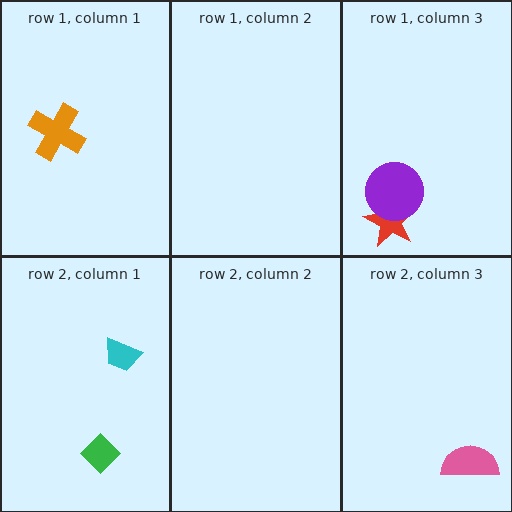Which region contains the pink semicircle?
The row 2, column 3 region.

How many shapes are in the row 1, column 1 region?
1.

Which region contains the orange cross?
The row 1, column 1 region.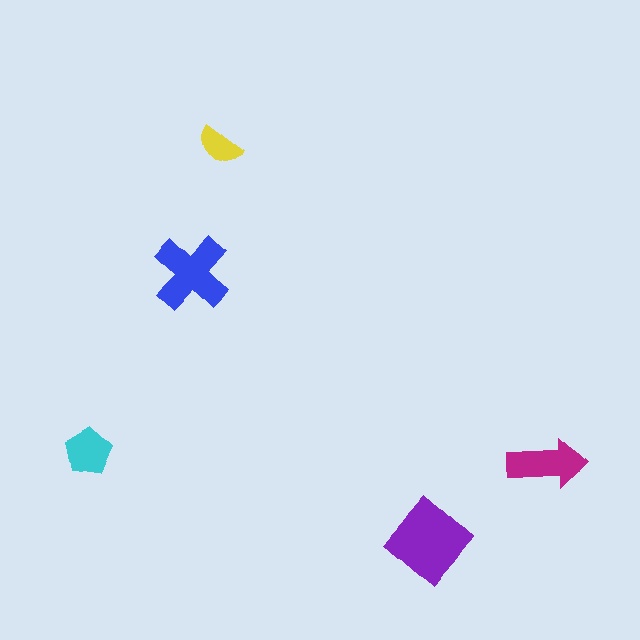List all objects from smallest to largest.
The yellow semicircle, the cyan pentagon, the magenta arrow, the blue cross, the purple diamond.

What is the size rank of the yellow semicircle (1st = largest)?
5th.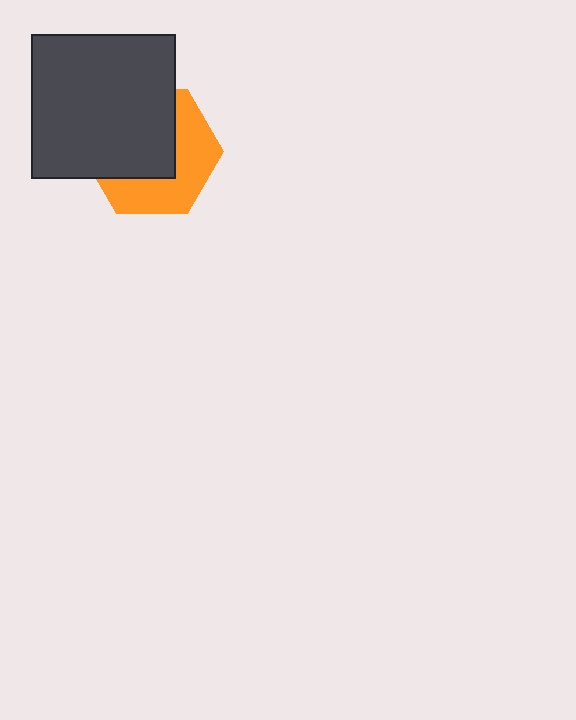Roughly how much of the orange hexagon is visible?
About half of it is visible (roughly 46%).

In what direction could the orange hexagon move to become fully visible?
The orange hexagon could move toward the lower-right. That would shift it out from behind the dark gray square entirely.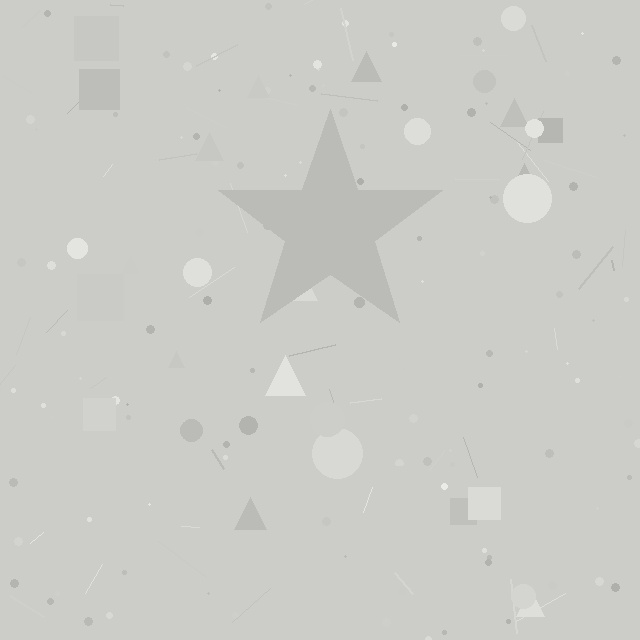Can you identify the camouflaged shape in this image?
The camouflaged shape is a star.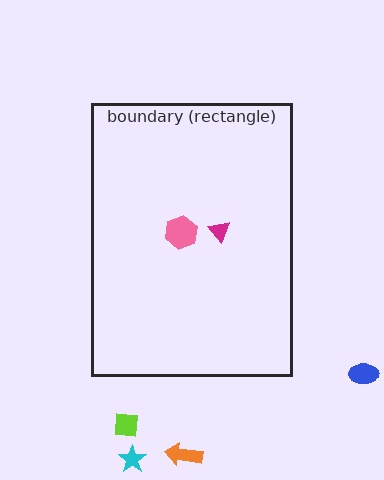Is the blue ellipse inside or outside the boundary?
Outside.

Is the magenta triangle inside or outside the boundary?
Inside.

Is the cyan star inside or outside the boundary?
Outside.